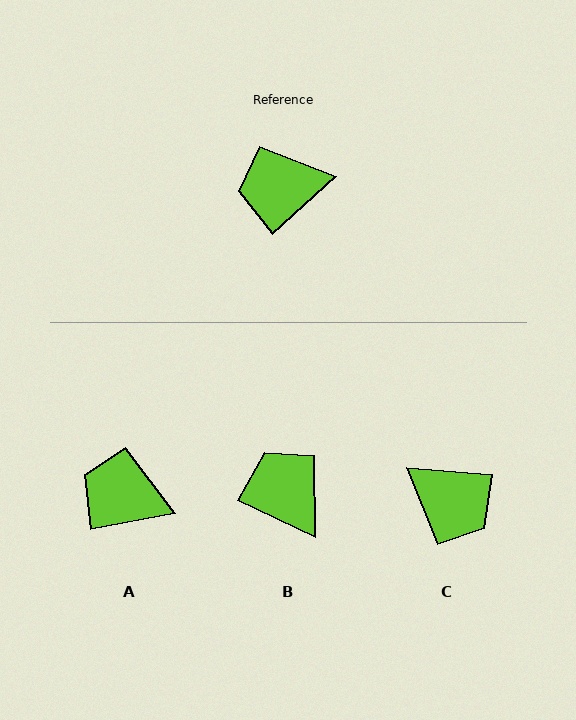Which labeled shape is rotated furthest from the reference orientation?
C, about 134 degrees away.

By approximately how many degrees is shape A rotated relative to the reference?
Approximately 31 degrees clockwise.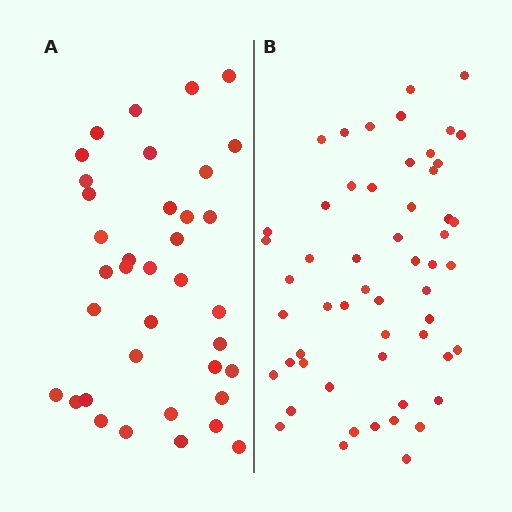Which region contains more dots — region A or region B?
Region B (the right region) has more dots.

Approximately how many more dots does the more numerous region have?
Region B has approximately 20 more dots than region A.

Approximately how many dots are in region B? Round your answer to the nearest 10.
About 60 dots. (The exact count is 55, which rounds to 60.)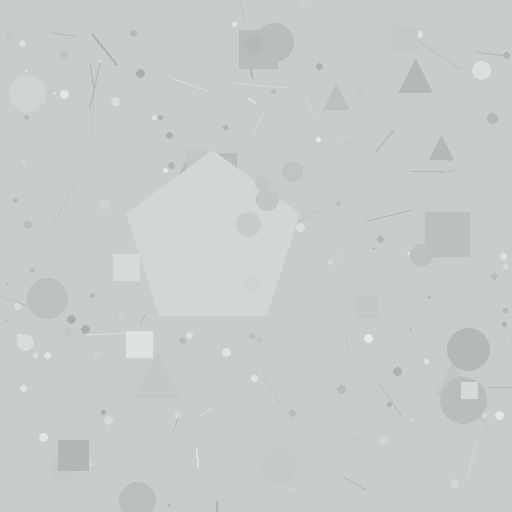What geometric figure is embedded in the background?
A pentagon is embedded in the background.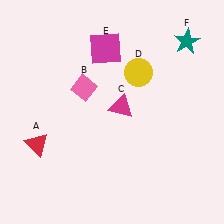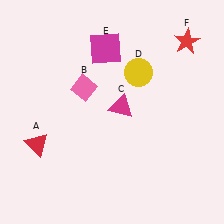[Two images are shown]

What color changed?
The star (F) changed from teal in Image 1 to red in Image 2.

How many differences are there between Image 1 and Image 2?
There is 1 difference between the two images.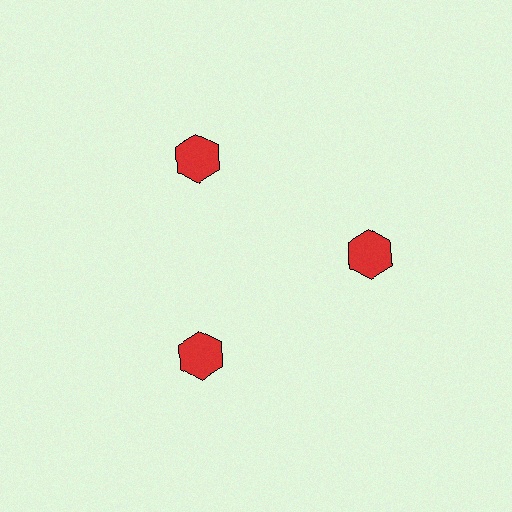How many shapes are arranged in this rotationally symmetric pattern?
There are 3 shapes, arranged in 3 groups of 1.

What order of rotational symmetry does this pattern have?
This pattern has 3-fold rotational symmetry.